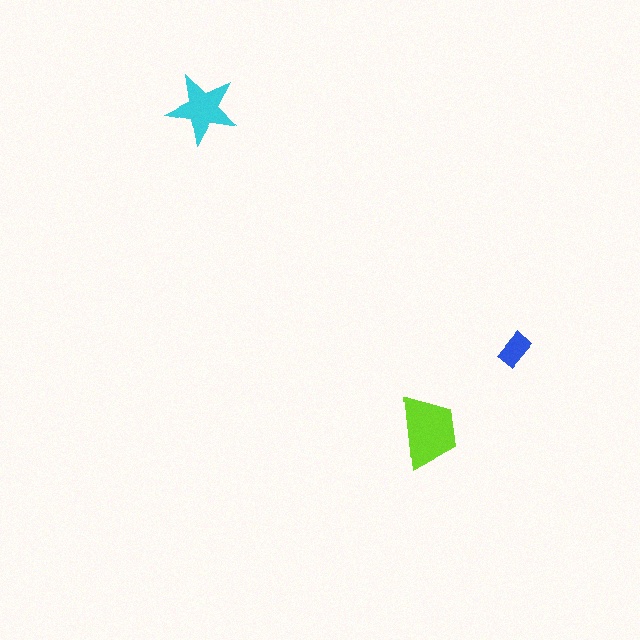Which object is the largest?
The lime trapezoid.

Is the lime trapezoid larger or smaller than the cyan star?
Larger.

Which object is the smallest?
The blue rectangle.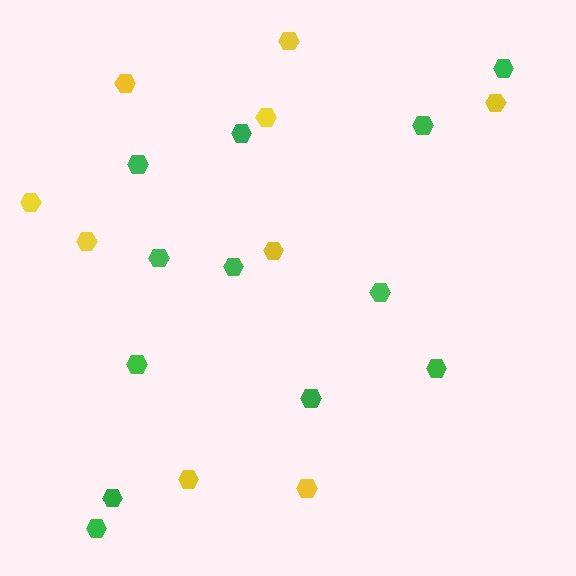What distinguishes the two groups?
There are 2 groups: one group of green hexagons (12) and one group of yellow hexagons (9).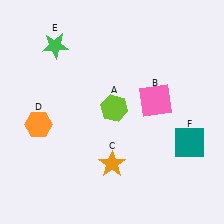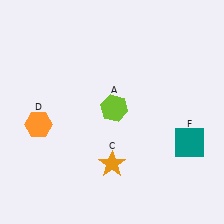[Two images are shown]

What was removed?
The pink square (B), the green star (E) were removed in Image 2.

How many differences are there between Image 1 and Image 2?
There are 2 differences between the two images.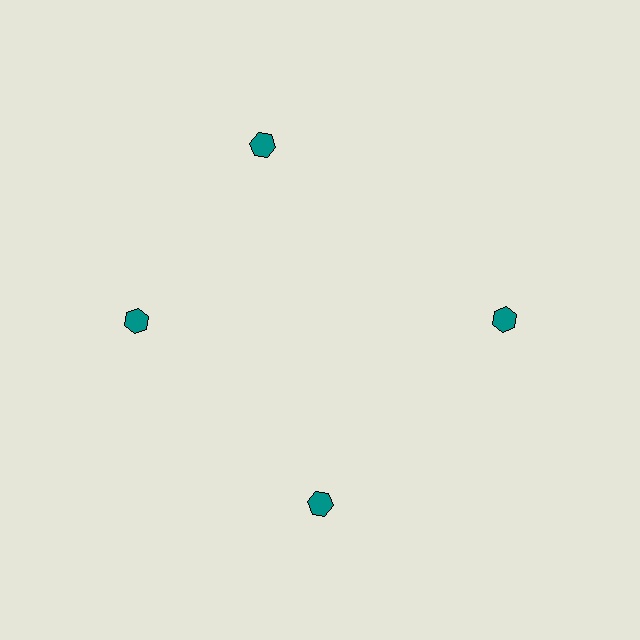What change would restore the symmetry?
The symmetry would be restored by rotating it back into even spacing with its neighbors so that all 4 hexagons sit at equal angles and equal distance from the center.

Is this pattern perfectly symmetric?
No. The 4 teal hexagons are arranged in a ring, but one element near the 12 o'clock position is rotated out of alignment along the ring, breaking the 4-fold rotational symmetry.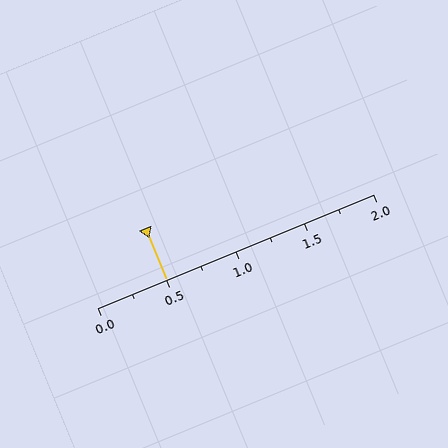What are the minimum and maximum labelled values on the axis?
The axis runs from 0.0 to 2.0.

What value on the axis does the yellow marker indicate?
The marker indicates approximately 0.5.